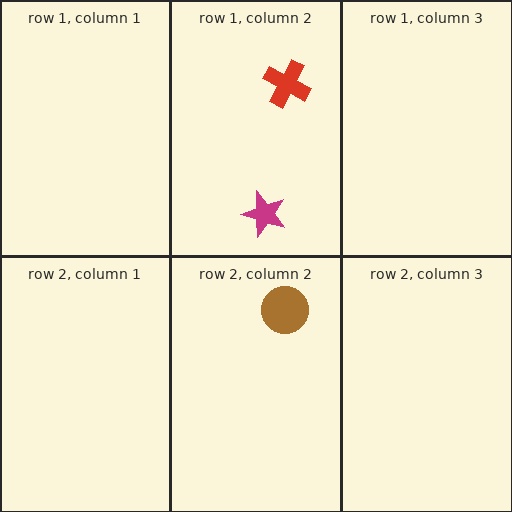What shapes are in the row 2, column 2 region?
The brown circle.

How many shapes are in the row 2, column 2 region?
1.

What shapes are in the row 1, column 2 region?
The red cross, the magenta star.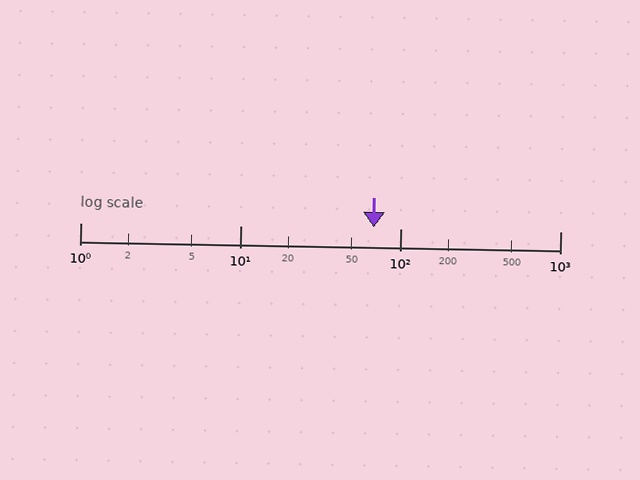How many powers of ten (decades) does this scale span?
The scale spans 3 decades, from 1 to 1000.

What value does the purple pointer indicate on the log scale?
The pointer indicates approximately 68.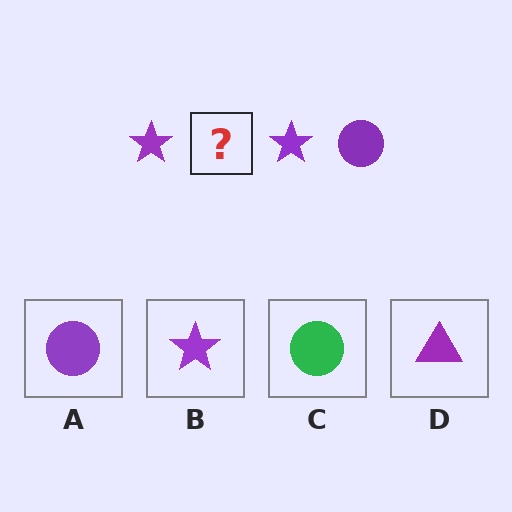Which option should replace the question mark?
Option A.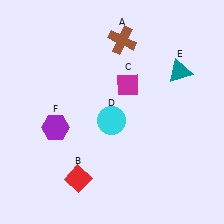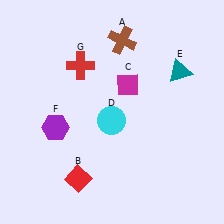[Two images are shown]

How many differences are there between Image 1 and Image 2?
There is 1 difference between the two images.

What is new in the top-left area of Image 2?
A red cross (G) was added in the top-left area of Image 2.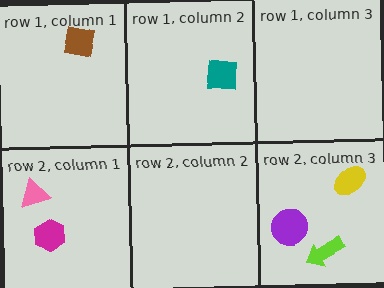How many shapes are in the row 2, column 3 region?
3.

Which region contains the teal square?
The row 1, column 2 region.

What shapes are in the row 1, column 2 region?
The teal square.